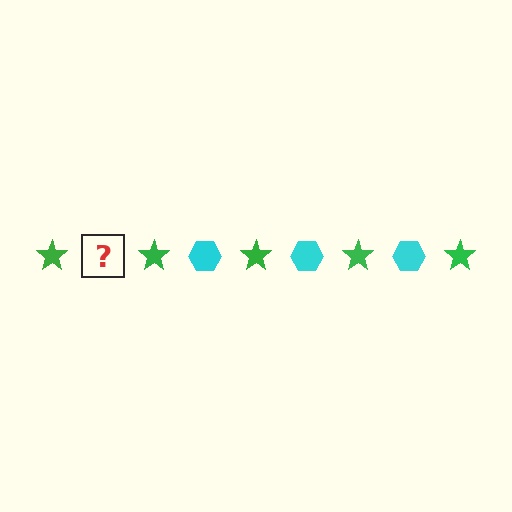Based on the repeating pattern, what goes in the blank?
The blank should be a cyan hexagon.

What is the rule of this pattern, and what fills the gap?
The rule is that the pattern alternates between green star and cyan hexagon. The gap should be filled with a cyan hexagon.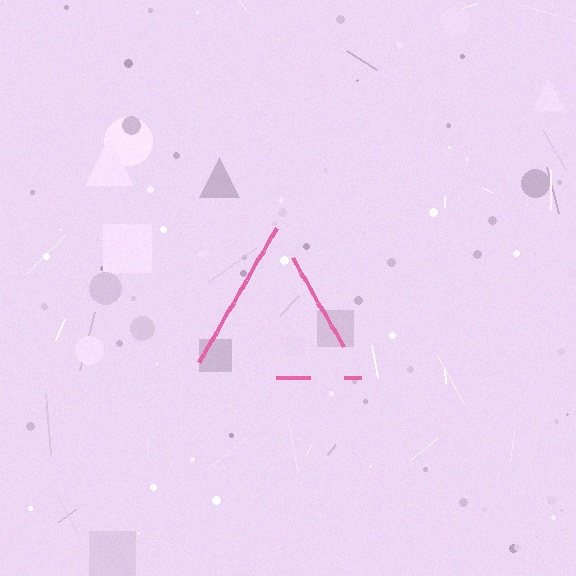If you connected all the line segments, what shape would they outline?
They would outline a triangle.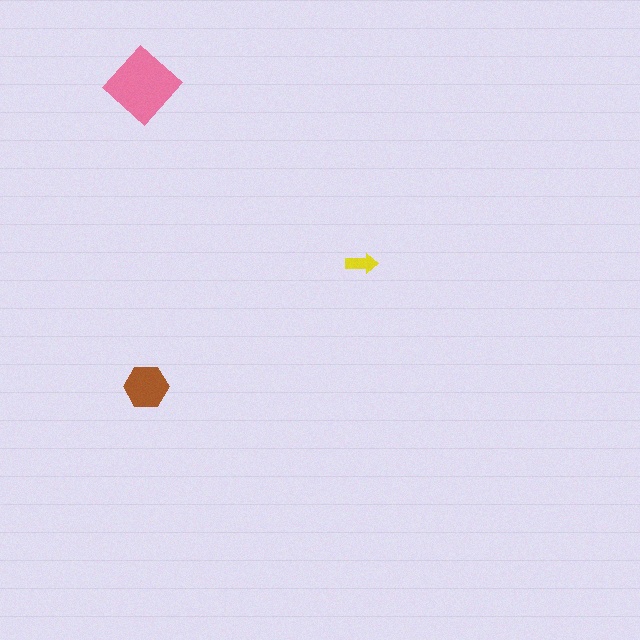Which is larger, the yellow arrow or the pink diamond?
The pink diamond.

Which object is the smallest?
The yellow arrow.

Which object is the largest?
The pink diamond.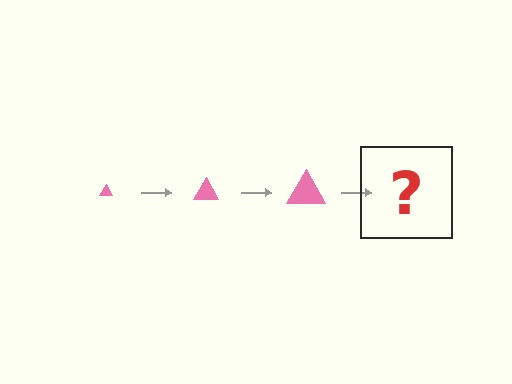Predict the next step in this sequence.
The next step is a pink triangle, larger than the previous one.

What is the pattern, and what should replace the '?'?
The pattern is that the triangle gets progressively larger each step. The '?' should be a pink triangle, larger than the previous one.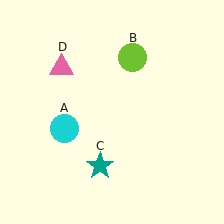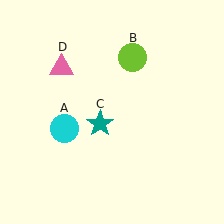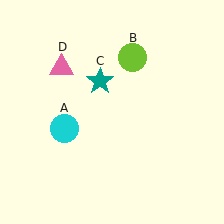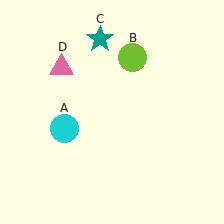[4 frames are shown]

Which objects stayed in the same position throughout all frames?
Cyan circle (object A) and lime circle (object B) and pink triangle (object D) remained stationary.